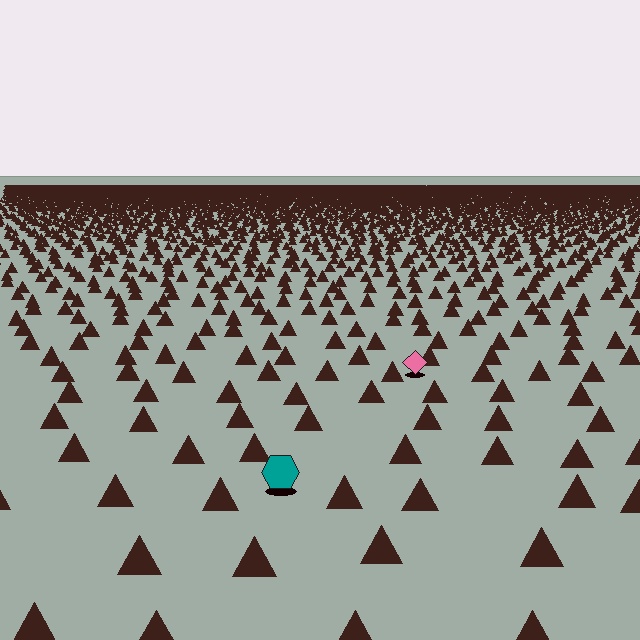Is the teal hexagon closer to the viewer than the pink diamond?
Yes. The teal hexagon is closer — you can tell from the texture gradient: the ground texture is coarser near it.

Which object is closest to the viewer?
The teal hexagon is closest. The texture marks near it are larger and more spread out.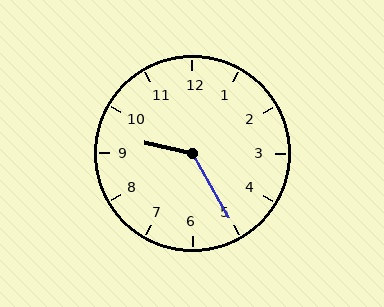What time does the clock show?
9:25.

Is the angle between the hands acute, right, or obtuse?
It is obtuse.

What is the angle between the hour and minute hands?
Approximately 132 degrees.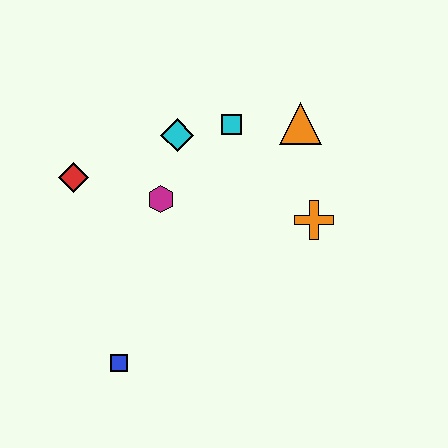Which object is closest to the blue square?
The magenta hexagon is closest to the blue square.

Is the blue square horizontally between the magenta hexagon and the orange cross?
No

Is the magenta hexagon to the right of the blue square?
Yes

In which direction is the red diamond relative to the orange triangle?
The red diamond is to the left of the orange triangle.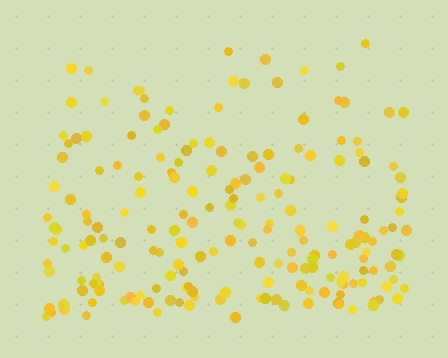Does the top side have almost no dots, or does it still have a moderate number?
Still a moderate number, just noticeably fewer than the bottom.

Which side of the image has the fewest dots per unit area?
The top.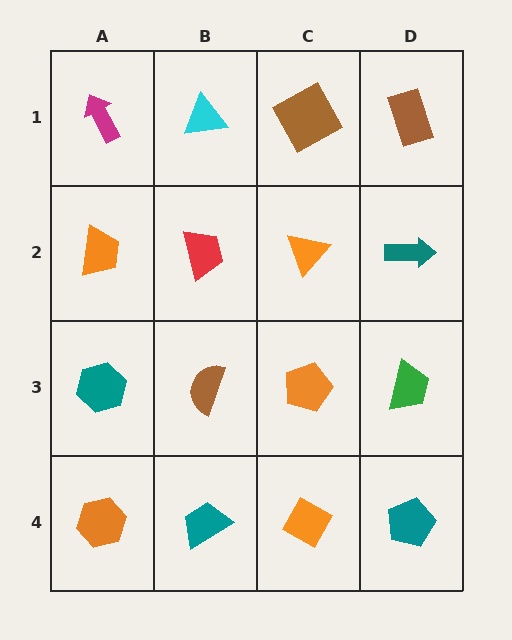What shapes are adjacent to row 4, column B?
A brown semicircle (row 3, column B), an orange hexagon (row 4, column A), an orange diamond (row 4, column C).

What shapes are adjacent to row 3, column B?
A red trapezoid (row 2, column B), a teal trapezoid (row 4, column B), a teal hexagon (row 3, column A), an orange pentagon (row 3, column C).